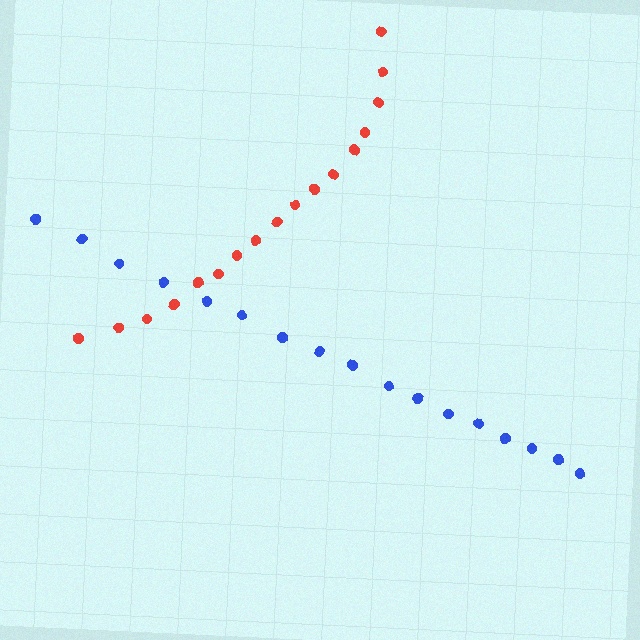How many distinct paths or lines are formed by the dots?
There are 2 distinct paths.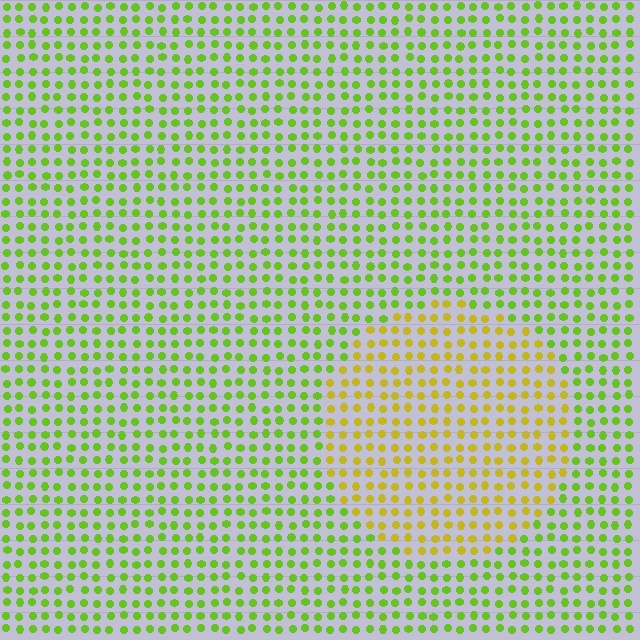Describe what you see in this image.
The image is filled with small lime elements in a uniform arrangement. A circle-shaped region is visible where the elements are tinted to a slightly different hue, forming a subtle color boundary.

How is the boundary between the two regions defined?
The boundary is defined purely by a slight shift in hue (about 40 degrees). Spacing, size, and orientation are identical on both sides.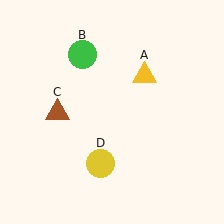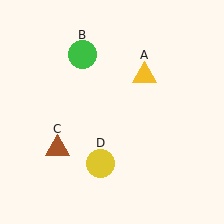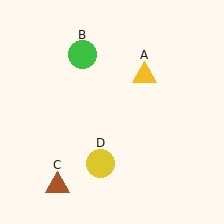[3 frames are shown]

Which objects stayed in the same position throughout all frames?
Yellow triangle (object A) and green circle (object B) and yellow circle (object D) remained stationary.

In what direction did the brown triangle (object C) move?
The brown triangle (object C) moved down.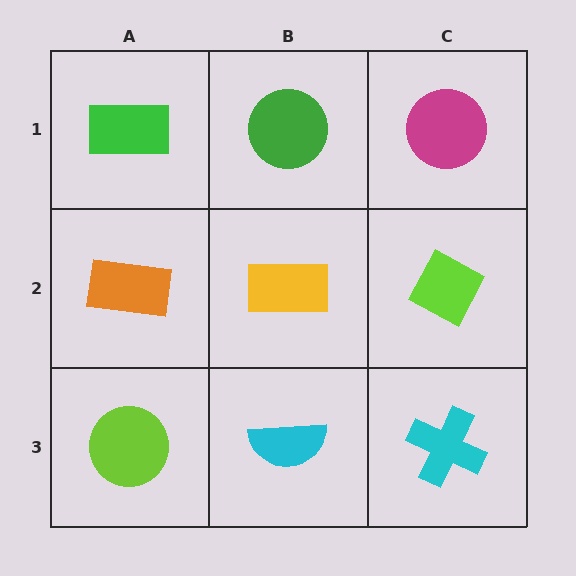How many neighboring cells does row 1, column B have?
3.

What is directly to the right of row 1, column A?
A green circle.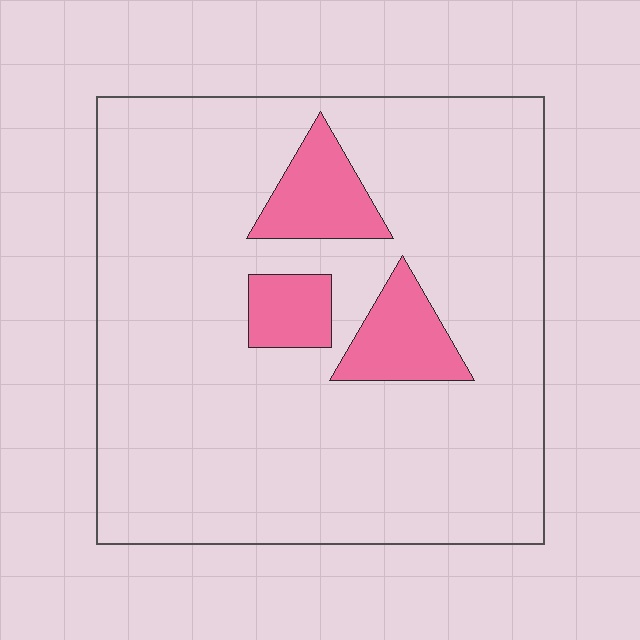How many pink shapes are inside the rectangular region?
3.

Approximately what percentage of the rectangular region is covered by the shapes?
Approximately 10%.